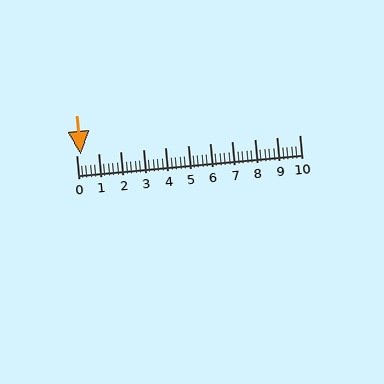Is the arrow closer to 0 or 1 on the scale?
The arrow is closer to 0.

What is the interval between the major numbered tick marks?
The major tick marks are spaced 1 units apart.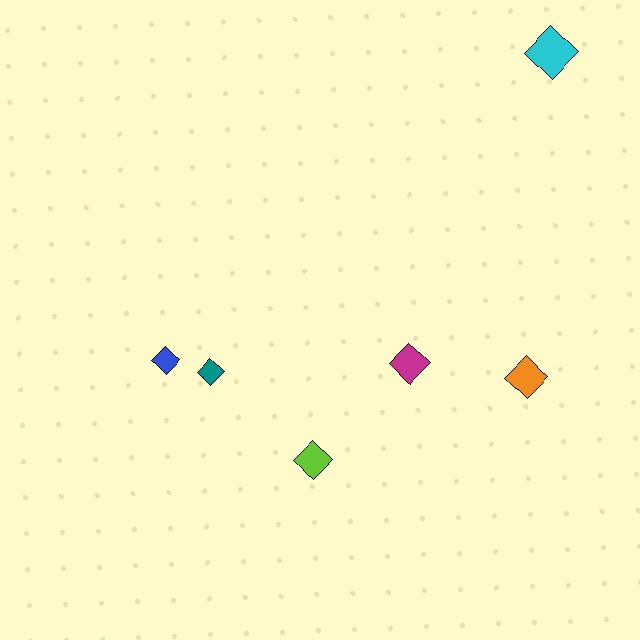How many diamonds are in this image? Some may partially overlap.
There are 6 diamonds.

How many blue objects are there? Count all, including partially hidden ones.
There is 1 blue object.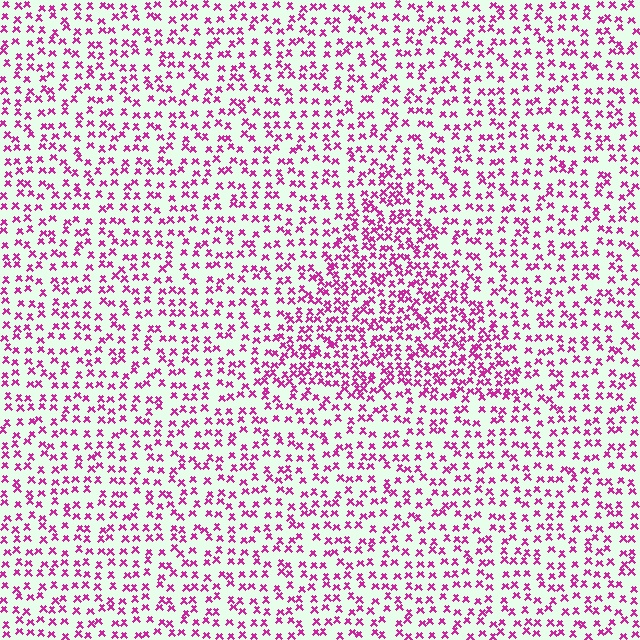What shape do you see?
I see a triangle.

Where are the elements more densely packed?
The elements are more densely packed inside the triangle boundary.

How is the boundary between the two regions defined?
The boundary is defined by a change in element density (approximately 1.7x ratio). All elements are the same color, size, and shape.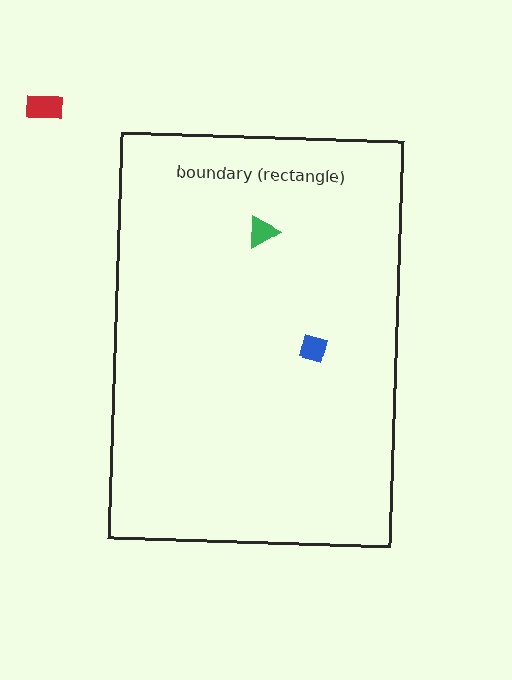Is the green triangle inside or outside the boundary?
Inside.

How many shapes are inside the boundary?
2 inside, 1 outside.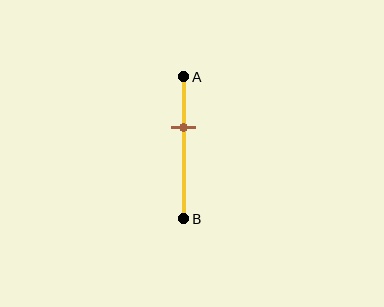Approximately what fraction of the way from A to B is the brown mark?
The brown mark is approximately 35% of the way from A to B.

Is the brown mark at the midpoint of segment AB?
No, the mark is at about 35% from A, not at the 50% midpoint.